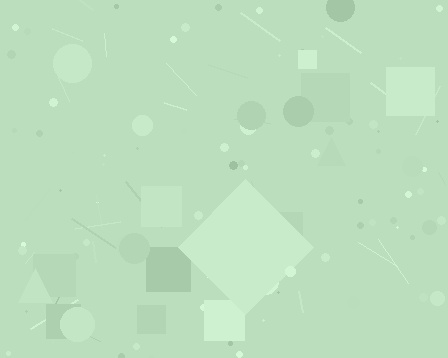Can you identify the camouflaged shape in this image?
The camouflaged shape is a diamond.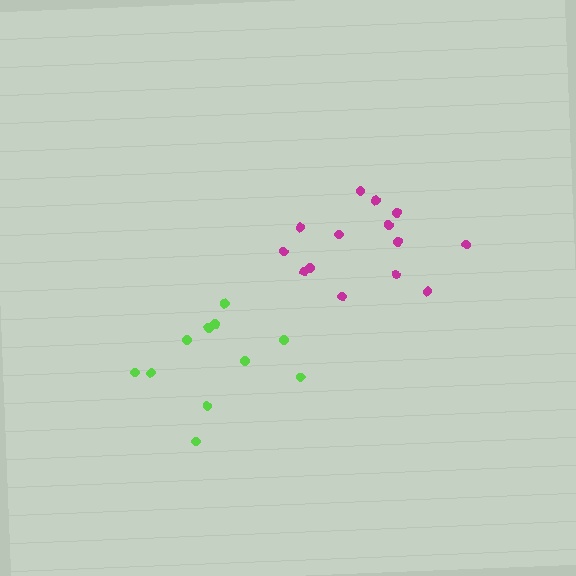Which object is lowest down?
The lime cluster is bottommost.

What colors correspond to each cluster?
The clusters are colored: magenta, lime.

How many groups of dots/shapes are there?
There are 2 groups.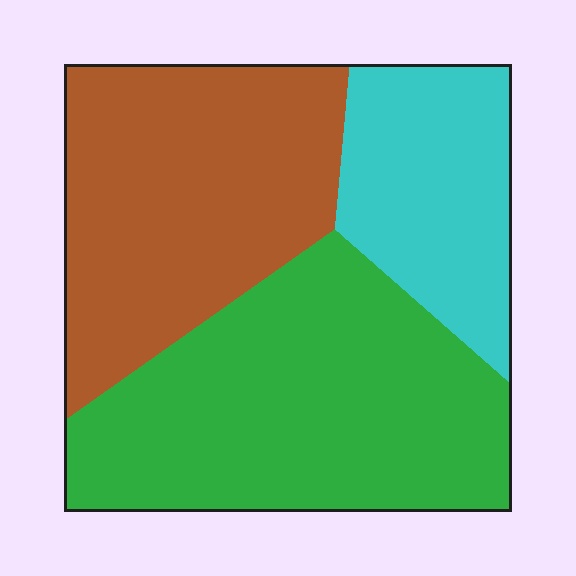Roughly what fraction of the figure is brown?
Brown covers around 35% of the figure.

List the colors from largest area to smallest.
From largest to smallest: green, brown, cyan.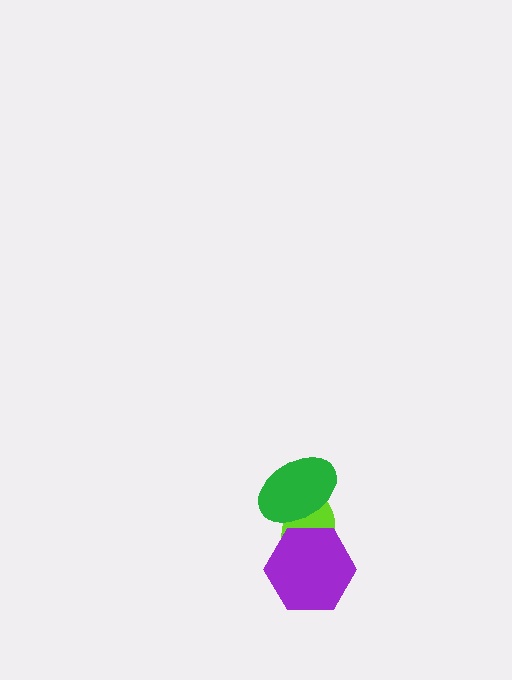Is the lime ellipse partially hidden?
Yes, it is partially covered by another shape.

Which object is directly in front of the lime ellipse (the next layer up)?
The purple hexagon is directly in front of the lime ellipse.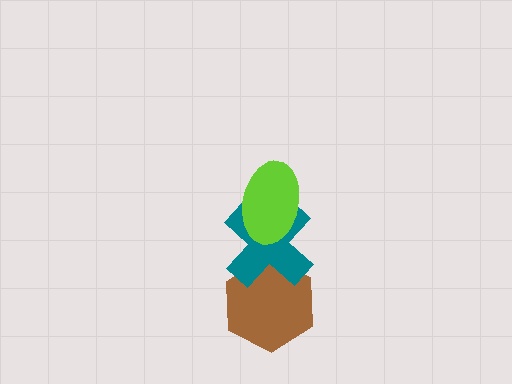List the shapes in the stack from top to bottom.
From top to bottom: the lime ellipse, the teal cross, the brown hexagon.